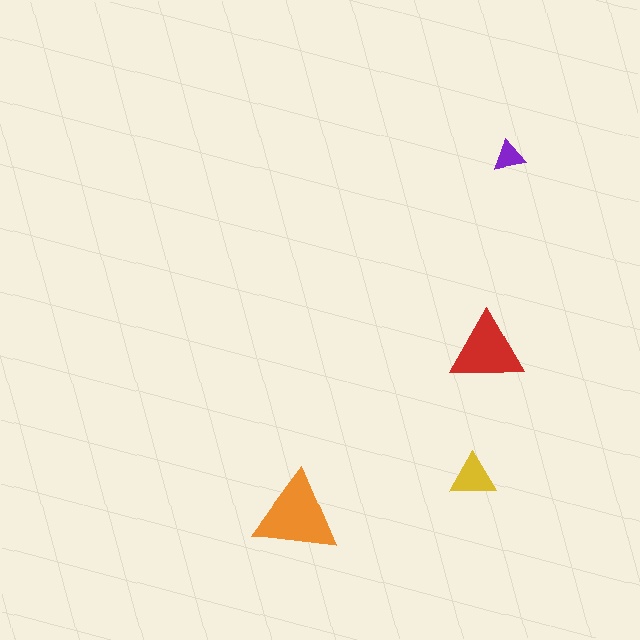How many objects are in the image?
There are 4 objects in the image.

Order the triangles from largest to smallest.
the orange one, the red one, the yellow one, the purple one.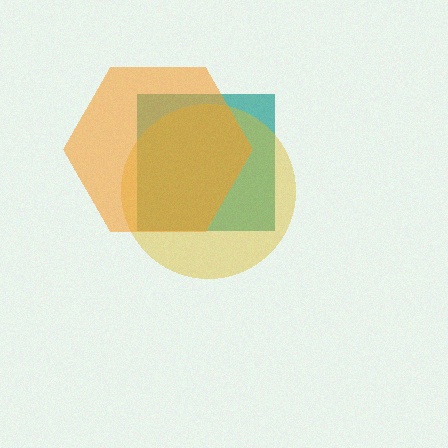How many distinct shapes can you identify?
There are 3 distinct shapes: a teal square, a yellow circle, an orange hexagon.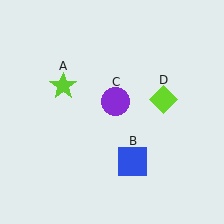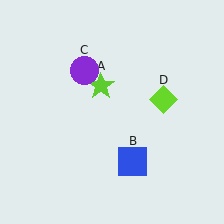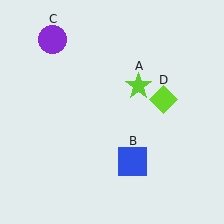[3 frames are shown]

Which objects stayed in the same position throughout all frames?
Blue square (object B) and lime diamond (object D) remained stationary.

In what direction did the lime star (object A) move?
The lime star (object A) moved right.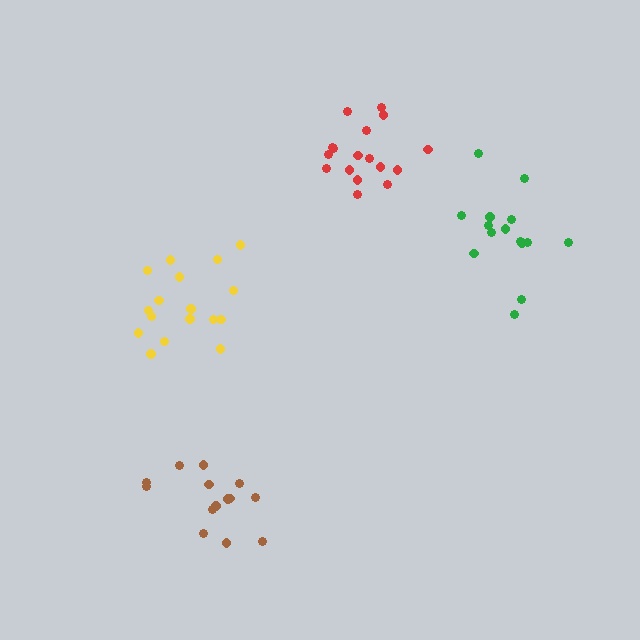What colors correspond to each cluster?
The clusters are colored: yellow, red, brown, green.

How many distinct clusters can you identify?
There are 4 distinct clusters.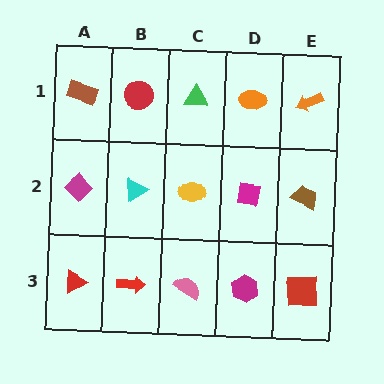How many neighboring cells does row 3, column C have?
3.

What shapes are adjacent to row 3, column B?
A cyan triangle (row 2, column B), a red triangle (row 3, column A), a pink semicircle (row 3, column C).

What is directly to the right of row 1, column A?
A red circle.